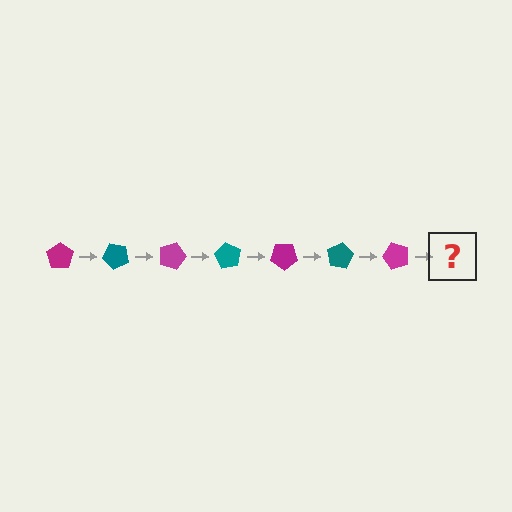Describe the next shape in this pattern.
It should be a teal pentagon, rotated 315 degrees from the start.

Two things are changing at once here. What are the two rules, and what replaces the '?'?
The two rules are that it rotates 45 degrees each step and the color cycles through magenta and teal. The '?' should be a teal pentagon, rotated 315 degrees from the start.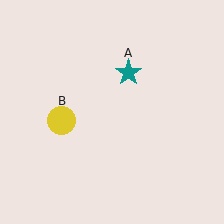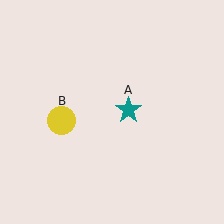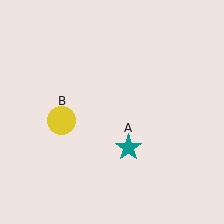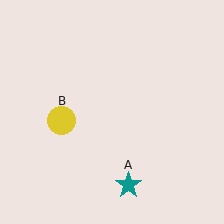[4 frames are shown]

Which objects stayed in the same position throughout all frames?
Yellow circle (object B) remained stationary.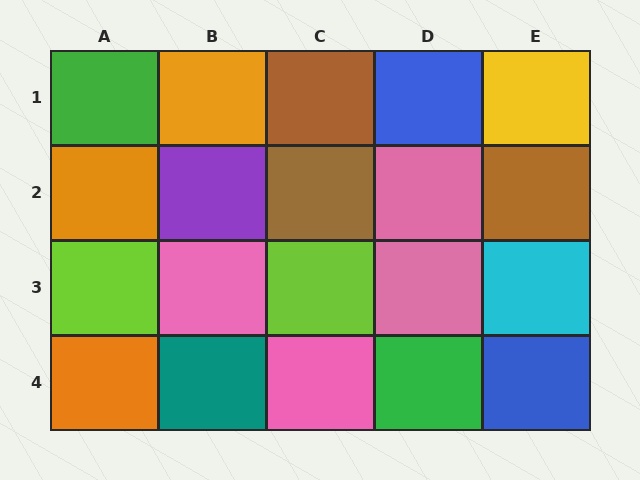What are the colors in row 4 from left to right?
Orange, teal, pink, green, blue.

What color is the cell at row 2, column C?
Brown.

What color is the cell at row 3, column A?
Lime.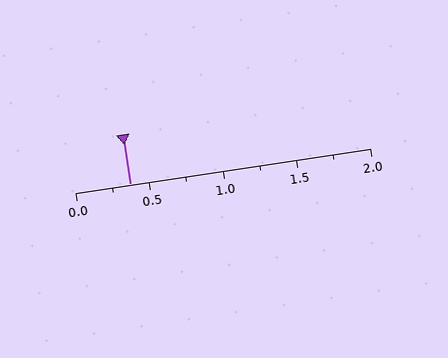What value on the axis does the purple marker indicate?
The marker indicates approximately 0.38.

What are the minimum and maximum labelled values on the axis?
The axis runs from 0.0 to 2.0.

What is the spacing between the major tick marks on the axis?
The major ticks are spaced 0.5 apart.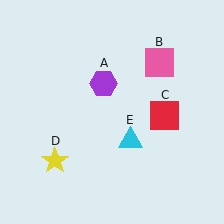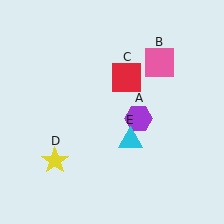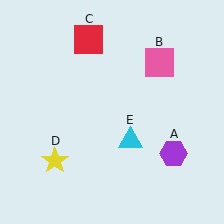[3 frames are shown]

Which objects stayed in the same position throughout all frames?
Pink square (object B) and yellow star (object D) and cyan triangle (object E) remained stationary.